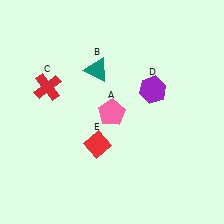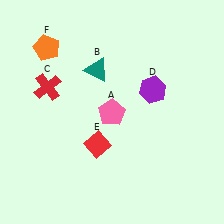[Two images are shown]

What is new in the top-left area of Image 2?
An orange pentagon (F) was added in the top-left area of Image 2.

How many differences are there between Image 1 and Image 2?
There is 1 difference between the two images.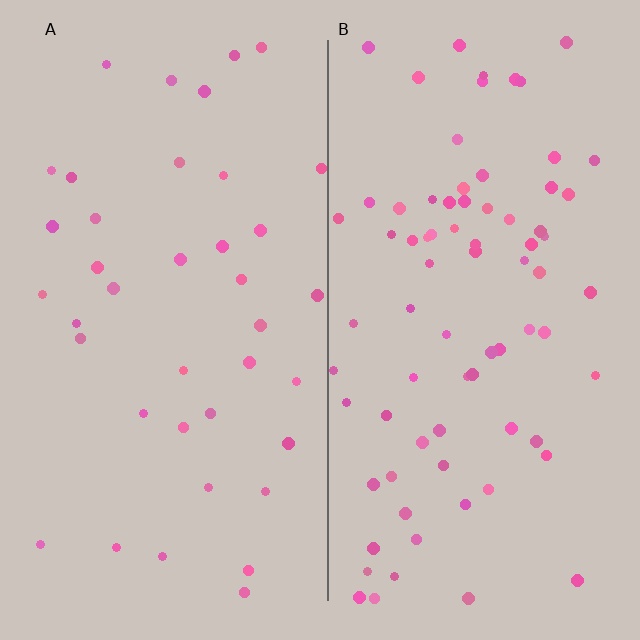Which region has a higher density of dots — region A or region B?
B (the right).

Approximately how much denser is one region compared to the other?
Approximately 2.0× — region B over region A.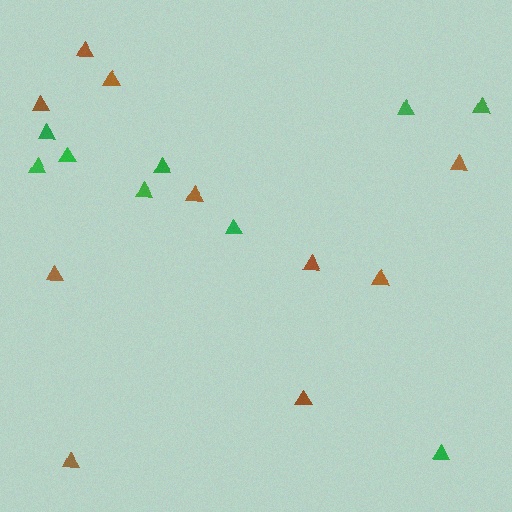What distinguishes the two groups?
There are 2 groups: one group of green triangles (9) and one group of brown triangles (10).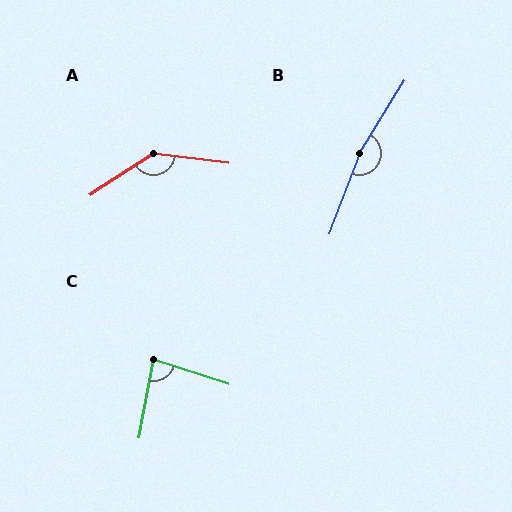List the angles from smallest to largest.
C (82°), A (140°), B (169°).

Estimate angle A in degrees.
Approximately 140 degrees.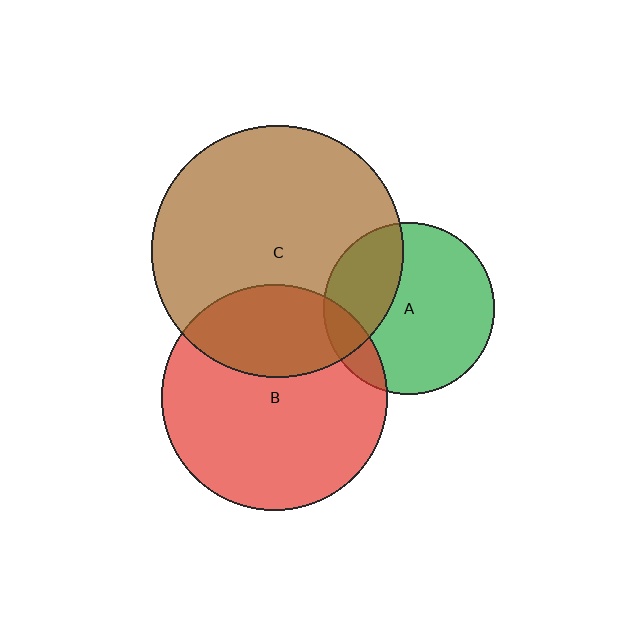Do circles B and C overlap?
Yes.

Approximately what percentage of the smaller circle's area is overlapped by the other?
Approximately 30%.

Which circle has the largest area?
Circle C (brown).